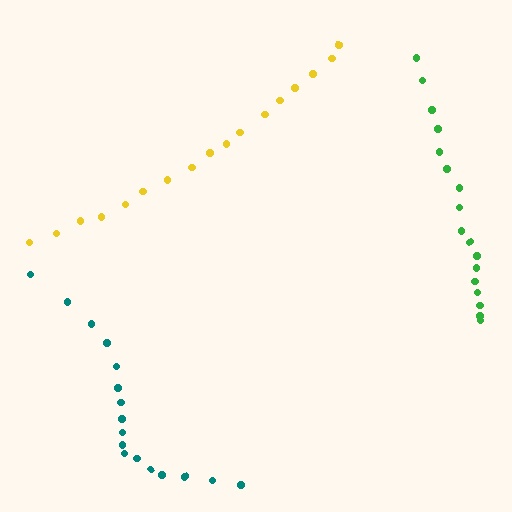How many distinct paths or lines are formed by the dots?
There are 3 distinct paths.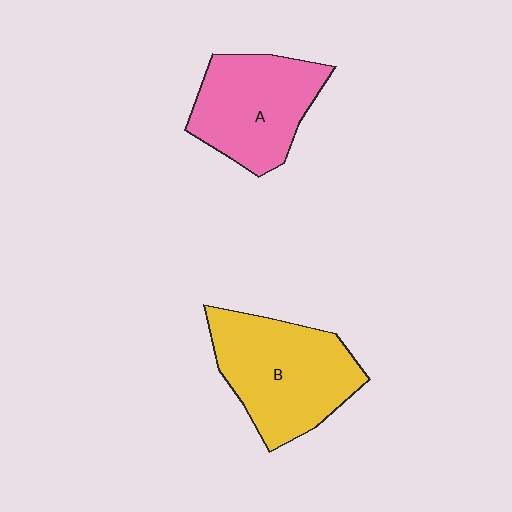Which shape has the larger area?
Shape B (yellow).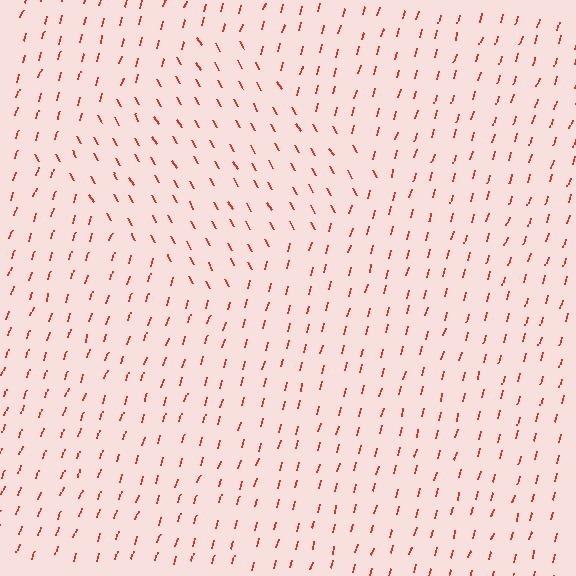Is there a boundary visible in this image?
Yes, there is a texture boundary formed by a change in line orientation.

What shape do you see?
I see a diamond.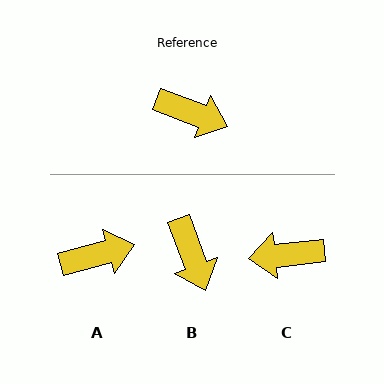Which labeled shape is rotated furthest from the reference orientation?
C, about 153 degrees away.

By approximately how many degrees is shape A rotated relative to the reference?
Approximately 36 degrees counter-clockwise.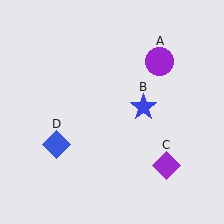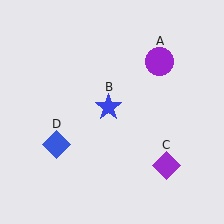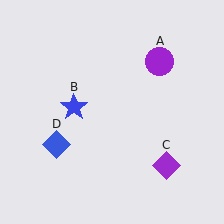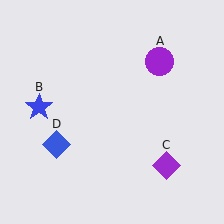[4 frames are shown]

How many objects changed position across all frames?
1 object changed position: blue star (object B).